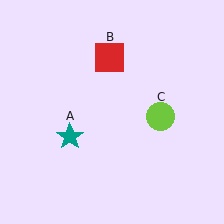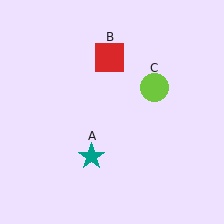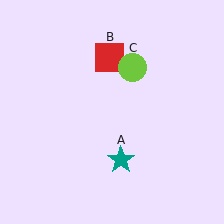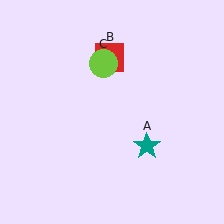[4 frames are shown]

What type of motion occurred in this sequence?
The teal star (object A), lime circle (object C) rotated counterclockwise around the center of the scene.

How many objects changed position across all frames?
2 objects changed position: teal star (object A), lime circle (object C).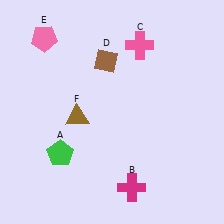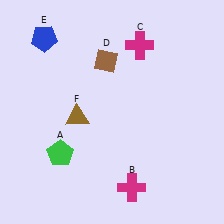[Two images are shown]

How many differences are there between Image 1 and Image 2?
There are 2 differences between the two images.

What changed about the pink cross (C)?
In Image 1, C is pink. In Image 2, it changed to magenta.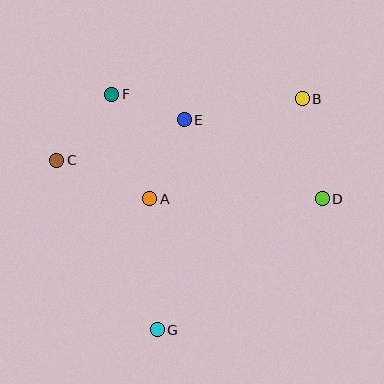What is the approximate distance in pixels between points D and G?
The distance between D and G is approximately 211 pixels.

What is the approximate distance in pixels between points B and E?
The distance between B and E is approximately 120 pixels.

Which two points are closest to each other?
Points E and F are closest to each other.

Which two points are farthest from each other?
Points B and G are farthest from each other.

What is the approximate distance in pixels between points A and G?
The distance between A and G is approximately 131 pixels.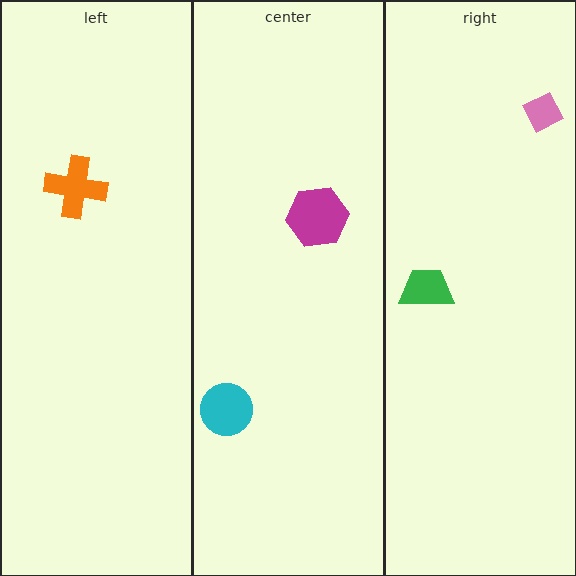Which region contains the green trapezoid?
The right region.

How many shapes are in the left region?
1.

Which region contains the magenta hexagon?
The center region.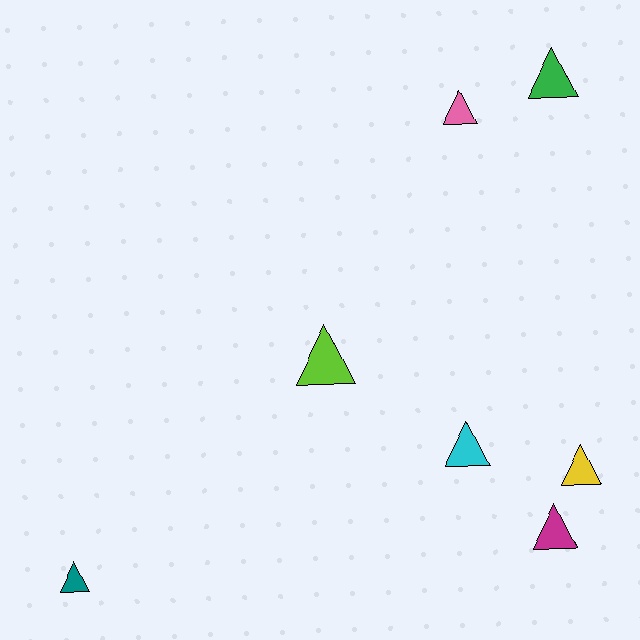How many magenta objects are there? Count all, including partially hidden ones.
There is 1 magenta object.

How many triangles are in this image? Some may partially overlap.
There are 7 triangles.